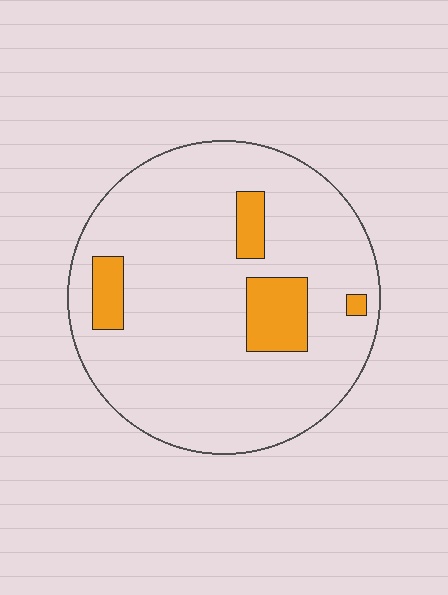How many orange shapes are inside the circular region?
4.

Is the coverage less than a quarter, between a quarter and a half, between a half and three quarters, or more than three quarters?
Less than a quarter.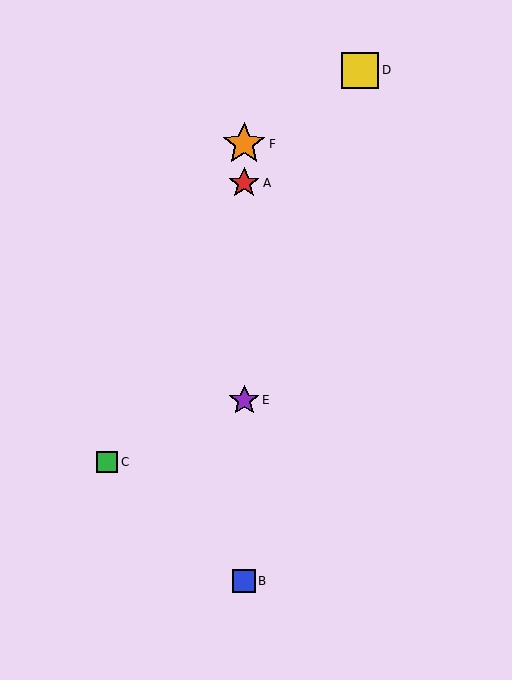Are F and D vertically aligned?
No, F is at x≈244 and D is at x≈360.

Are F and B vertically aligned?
Yes, both are at x≈244.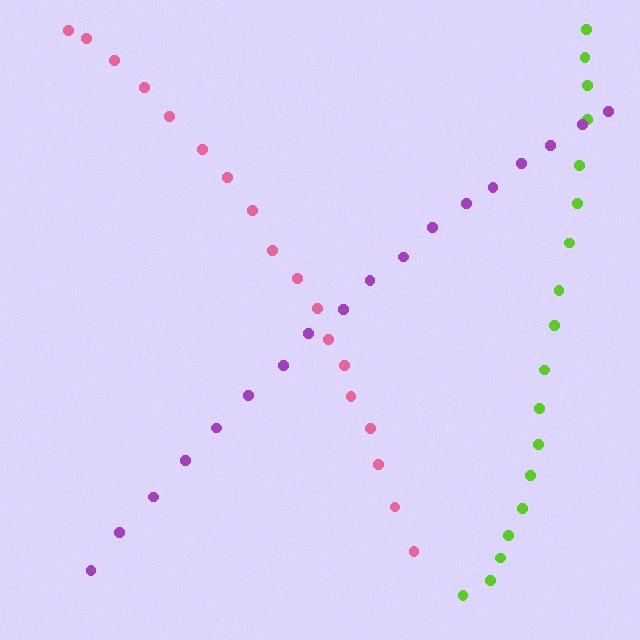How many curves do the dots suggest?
There are 3 distinct paths.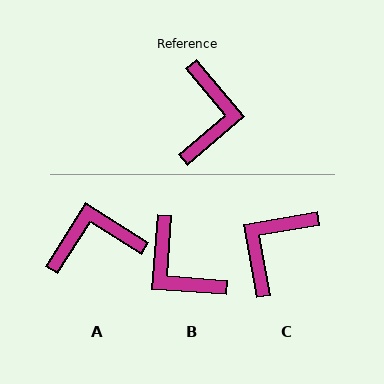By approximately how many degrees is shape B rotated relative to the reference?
Approximately 135 degrees clockwise.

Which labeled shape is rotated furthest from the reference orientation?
C, about 149 degrees away.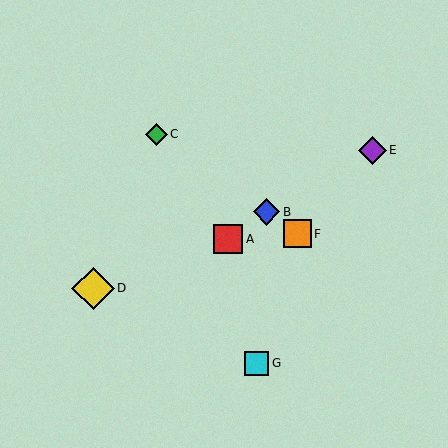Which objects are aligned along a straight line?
Objects B, C, F are aligned along a straight line.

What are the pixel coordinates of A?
Object A is at (228, 239).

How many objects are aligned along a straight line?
3 objects (B, C, F) are aligned along a straight line.